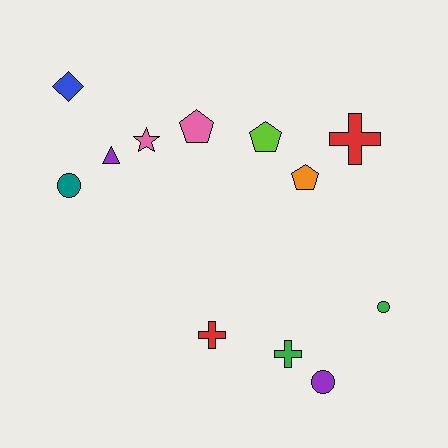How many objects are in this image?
There are 12 objects.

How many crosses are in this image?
There are 3 crosses.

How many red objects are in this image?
There are 2 red objects.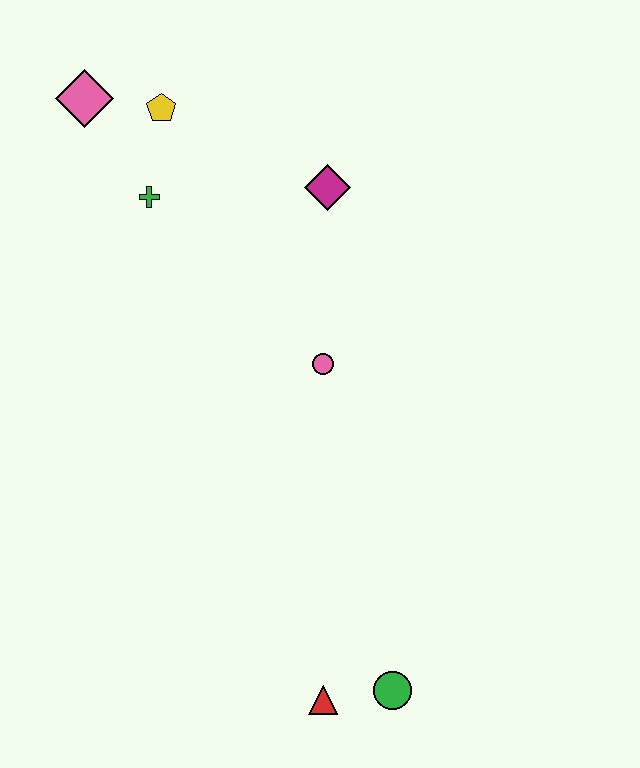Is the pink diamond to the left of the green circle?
Yes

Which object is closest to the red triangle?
The green circle is closest to the red triangle.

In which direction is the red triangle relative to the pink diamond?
The red triangle is below the pink diamond.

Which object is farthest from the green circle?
The pink diamond is farthest from the green circle.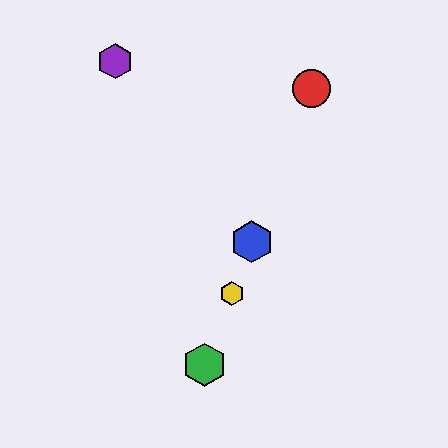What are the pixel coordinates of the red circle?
The red circle is at (311, 89).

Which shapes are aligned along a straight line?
The red circle, the blue hexagon, the green hexagon, the yellow hexagon are aligned along a straight line.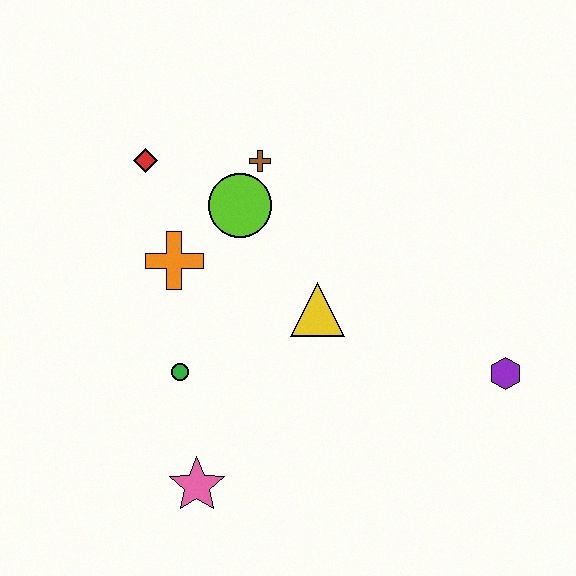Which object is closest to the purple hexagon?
The yellow triangle is closest to the purple hexagon.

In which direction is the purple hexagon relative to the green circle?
The purple hexagon is to the right of the green circle.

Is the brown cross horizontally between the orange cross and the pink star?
No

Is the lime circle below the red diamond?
Yes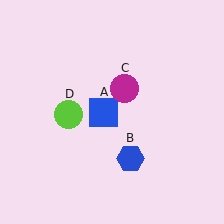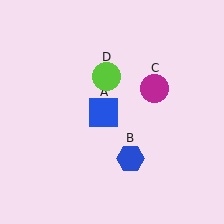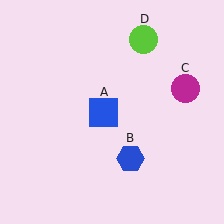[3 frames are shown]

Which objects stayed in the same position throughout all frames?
Blue square (object A) and blue hexagon (object B) remained stationary.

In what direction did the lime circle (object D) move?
The lime circle (object D) moved up and to the right.